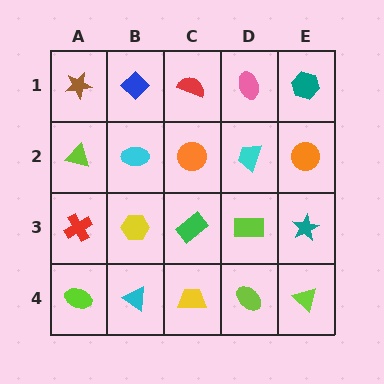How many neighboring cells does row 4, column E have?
2.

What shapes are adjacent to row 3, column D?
A cyan trapezoid (row 2, column D), a lime ellipse (row 4, column D), a green rectangle (row 3, column C), a teal star (row 3, column E).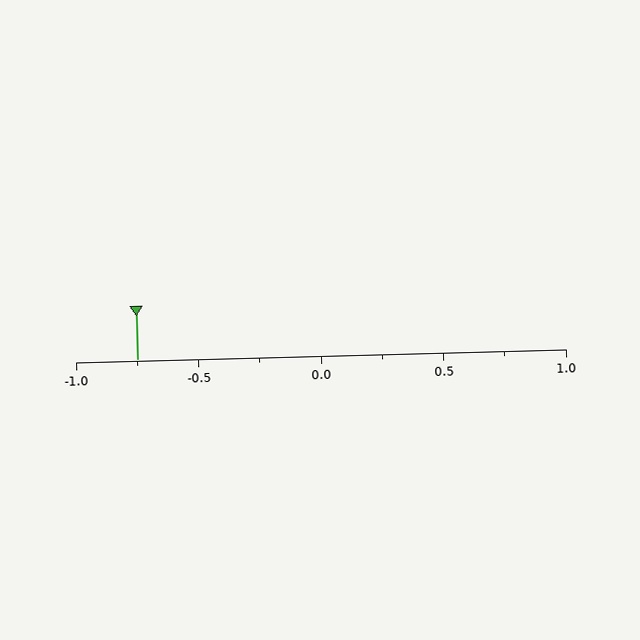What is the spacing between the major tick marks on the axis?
The major ticks are spaced 0.5 apart.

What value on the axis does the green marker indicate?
The marker indicates approximately -0.75.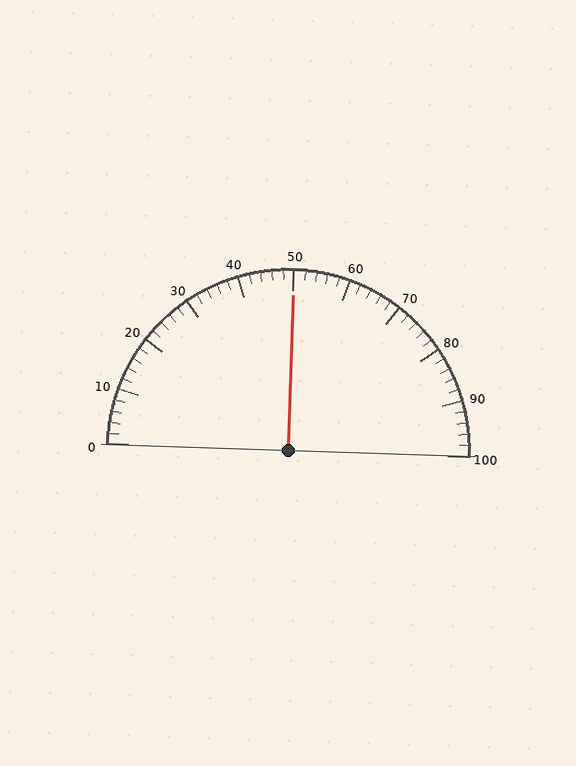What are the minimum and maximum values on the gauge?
The gauge ranges from 0 to 100.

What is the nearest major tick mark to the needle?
The nearest major tick mark is 50.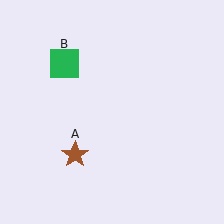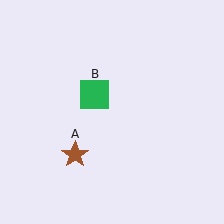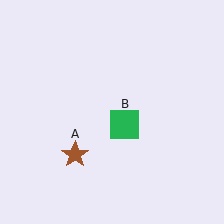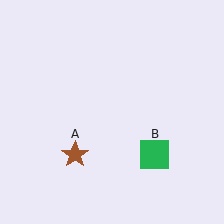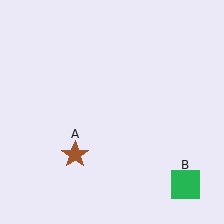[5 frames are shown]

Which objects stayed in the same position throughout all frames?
Brown star (object A) remained stationary.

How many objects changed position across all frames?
1 object changed position: green square (object B).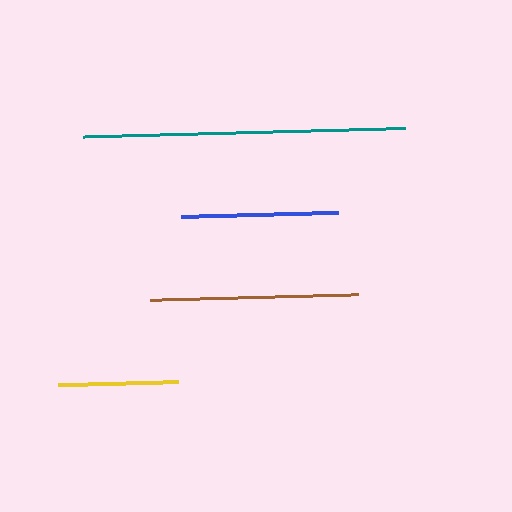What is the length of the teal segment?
The teal segment is approximately 322 pixels long.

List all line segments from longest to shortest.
From longest to shortest: teal, brown, blue, yellow.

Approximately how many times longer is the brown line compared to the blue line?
The brown line is approximately 1.3 times the length of the blue line.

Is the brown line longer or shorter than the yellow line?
The brown line is longer than the yellow line.